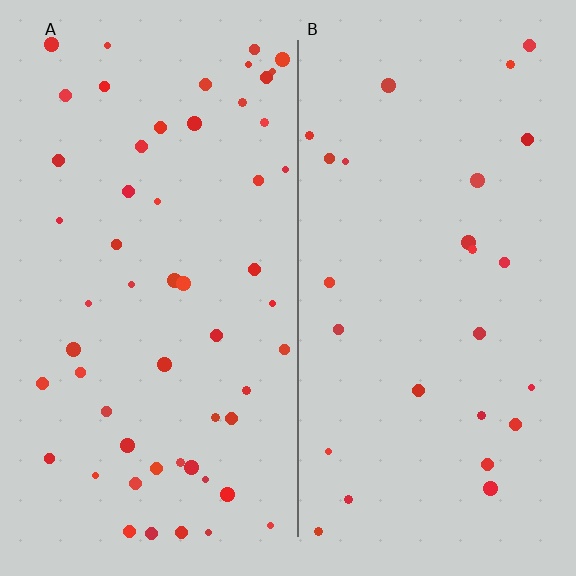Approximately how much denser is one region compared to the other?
Approximately 2.1× — region A over region B.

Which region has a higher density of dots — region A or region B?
A (the left).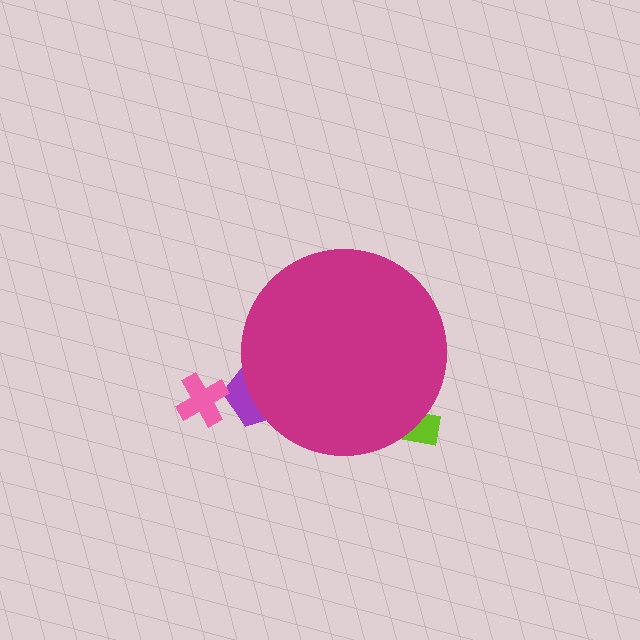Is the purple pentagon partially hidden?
Yes, the purple pentagon is partially hidden behind the magenta circle.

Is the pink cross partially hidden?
No, the pink cross is fully visible.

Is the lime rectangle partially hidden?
Yes, the lime rectangle is partially hidden behind the magenta circle.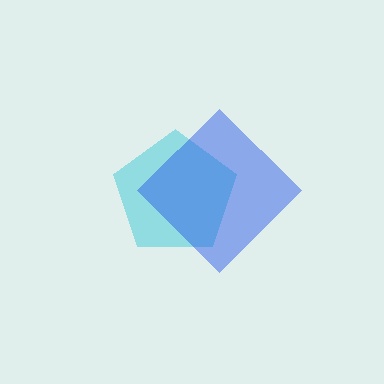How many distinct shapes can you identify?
There are 2 distinct shapes: a cyan pentagon, a blue diamond.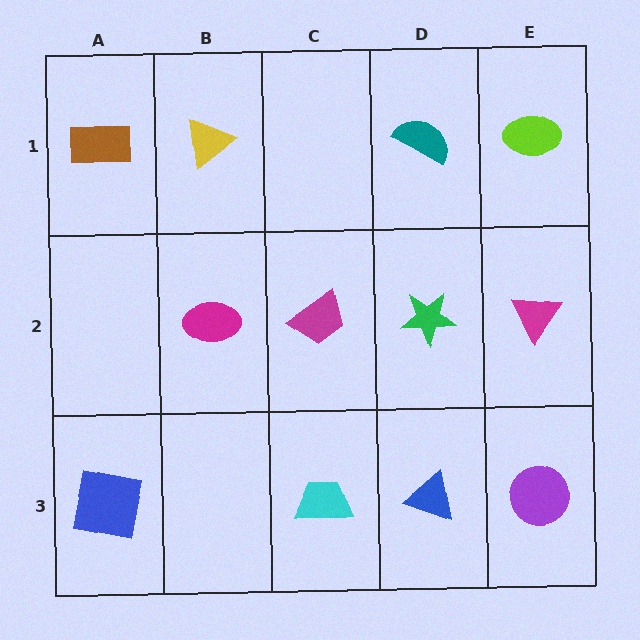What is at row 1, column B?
A yellow triangle.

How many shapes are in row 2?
4 shapes.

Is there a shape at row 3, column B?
No, that cell is empty.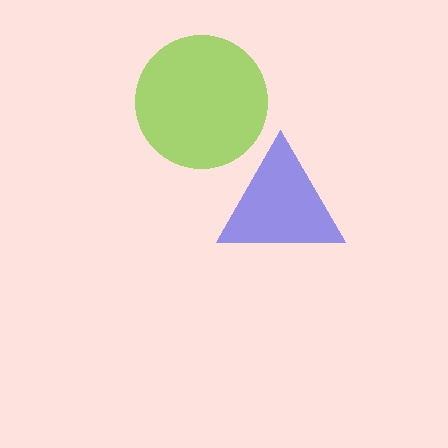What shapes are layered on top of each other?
The layered shapes are: a lime circle, a blue triangle.